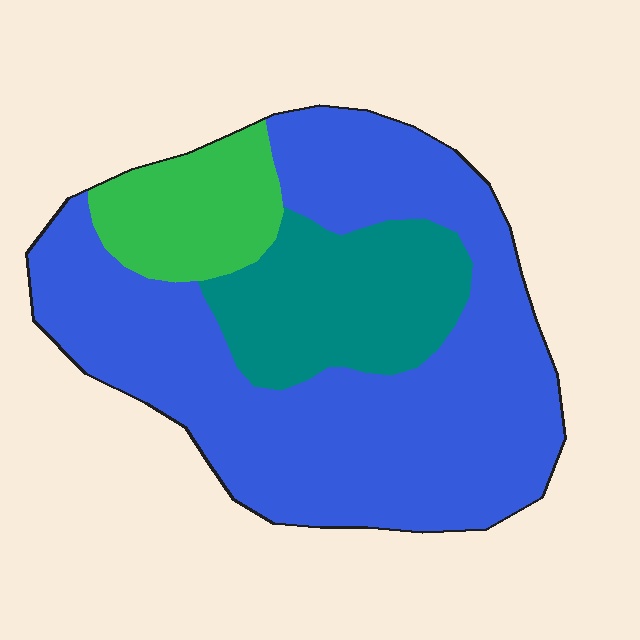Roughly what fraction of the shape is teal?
Teal takes up between a sixth and a third of the shape.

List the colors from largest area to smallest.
From largest to smallest: blue, teal, green.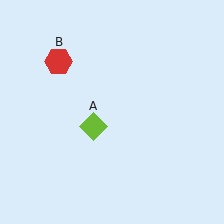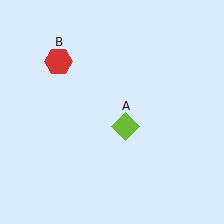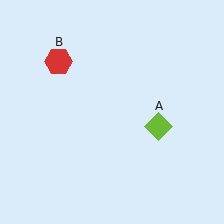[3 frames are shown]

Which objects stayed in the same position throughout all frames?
Red hexagon (object B) remained stationary.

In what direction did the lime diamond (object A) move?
The lime diamond (object A) moved right.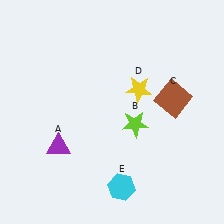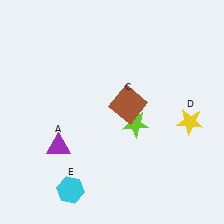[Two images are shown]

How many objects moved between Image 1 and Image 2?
3 objects moved between the two images.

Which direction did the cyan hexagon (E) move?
The cyan hexagon (E) moved left.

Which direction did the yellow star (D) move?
The yellow star (D) moved right.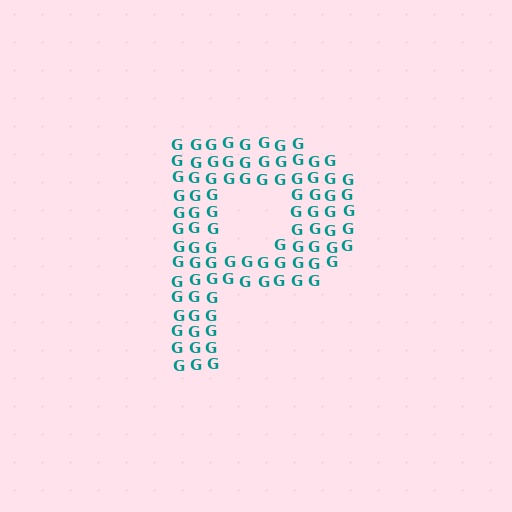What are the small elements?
The small elements are letter G's.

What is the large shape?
The large shape is the letter P.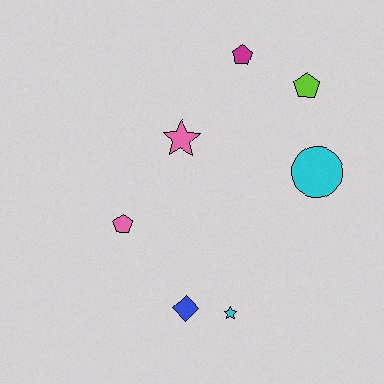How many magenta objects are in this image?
There is 1 magenta object.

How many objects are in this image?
There are 7 objects.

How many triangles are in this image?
There are no triangles.